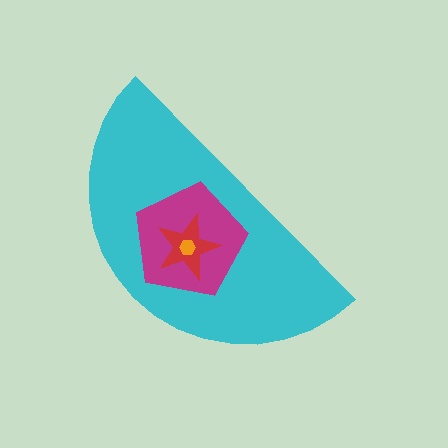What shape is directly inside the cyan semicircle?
The magenta pentagon.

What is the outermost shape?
The cyan semicircle.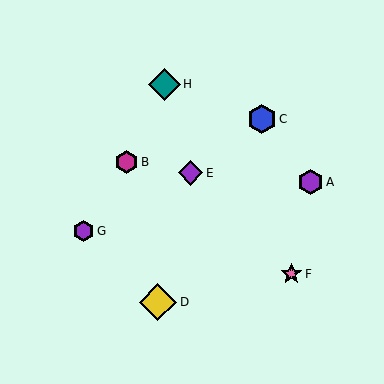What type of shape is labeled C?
Shape C is a blue hexagon.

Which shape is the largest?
The yellow diamond (labeled D) is the largest.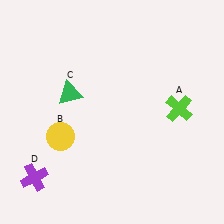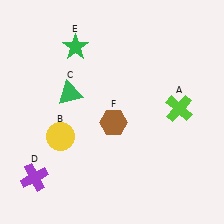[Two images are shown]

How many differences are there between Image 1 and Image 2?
There are 2 differences between the two images.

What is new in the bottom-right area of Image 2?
A brown hexagon (F) was added in the bottom-right area of Image 2.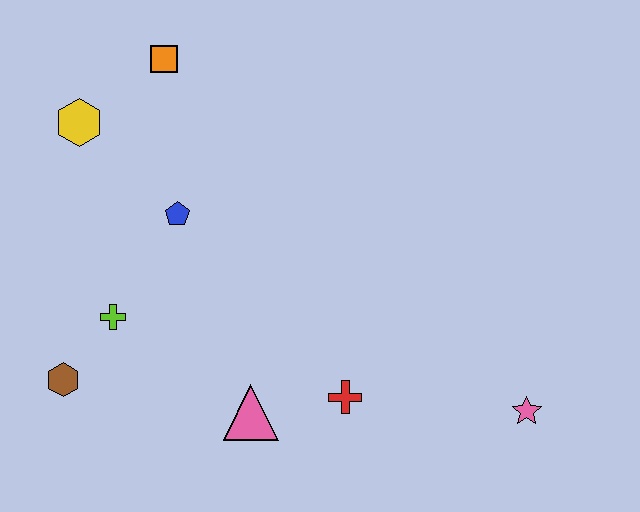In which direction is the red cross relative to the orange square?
The red cross is below the orange square.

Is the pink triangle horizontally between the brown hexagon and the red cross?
Yes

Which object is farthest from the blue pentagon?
The pink star is farthest from the blue pentagon.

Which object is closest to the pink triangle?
The red cross is closest to the pink triangle.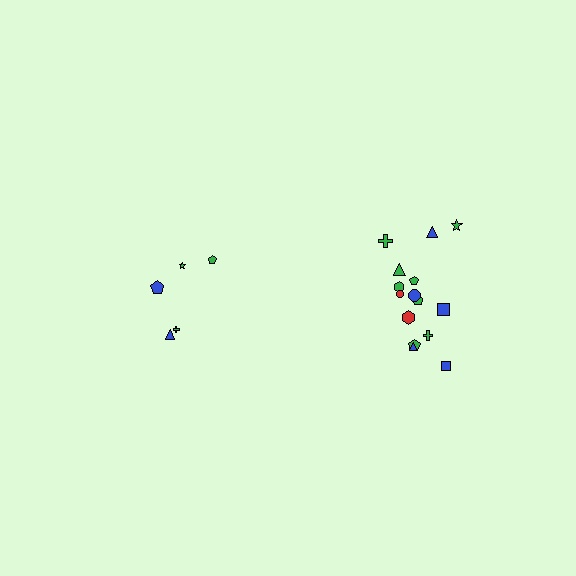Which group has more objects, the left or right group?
The right group.